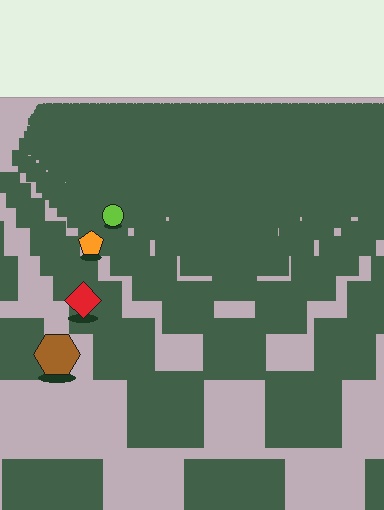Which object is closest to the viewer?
The brown hexagon is closest. The texture marks near it are larger and more spread out.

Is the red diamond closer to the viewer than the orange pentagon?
Yes. The red diamond is closer — you can tell from the texture gradient: the ground texture is coarser near it.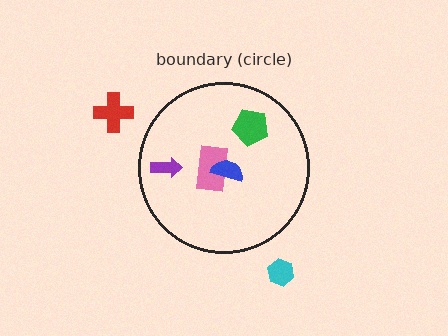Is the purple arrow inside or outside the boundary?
Inside.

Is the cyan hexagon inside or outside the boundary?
Outside.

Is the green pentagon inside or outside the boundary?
Inside.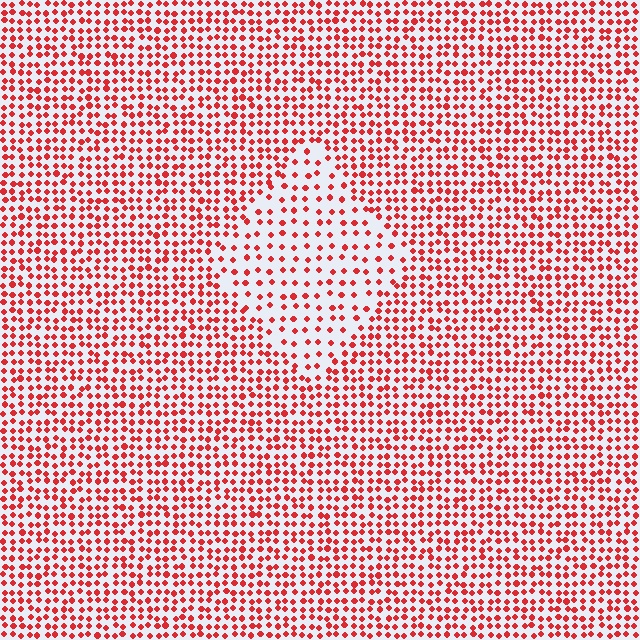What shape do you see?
I see a diamond.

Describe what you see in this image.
The image contains small red elements arranged at two different densities. A diamond-shaped region is visible where the elements are less densely packed than the surrounding area.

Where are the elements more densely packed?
The elements are more densely packed outside the diamond boundary.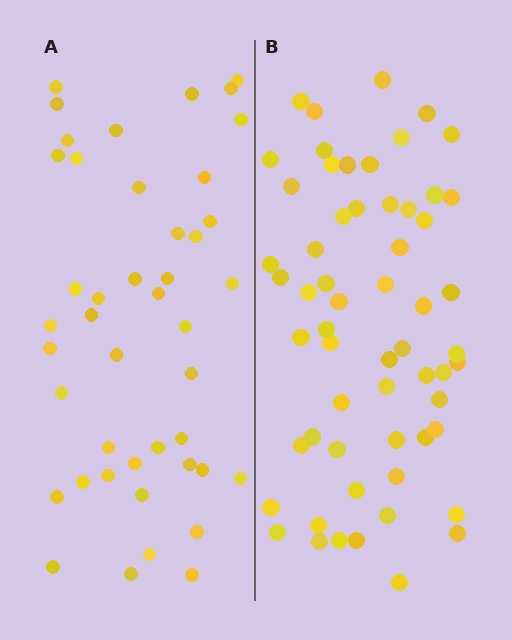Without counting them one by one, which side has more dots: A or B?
Region B (the right region) has more dots.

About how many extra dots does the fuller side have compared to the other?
Region B has approximately 15 more dots than region A.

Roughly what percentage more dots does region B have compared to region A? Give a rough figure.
About 35% more.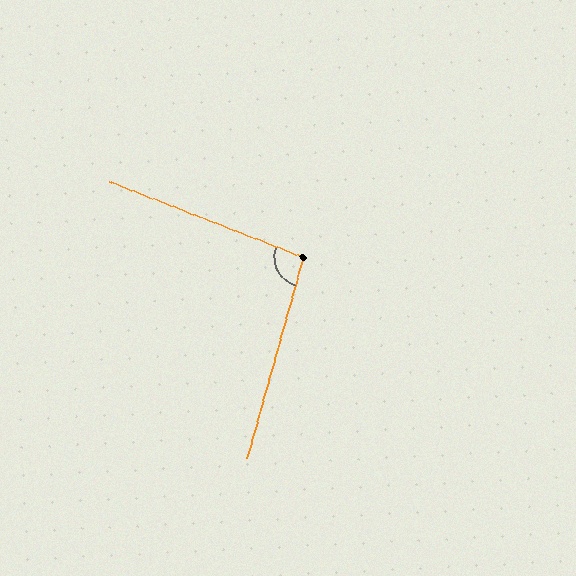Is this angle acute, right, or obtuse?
It is obtuse.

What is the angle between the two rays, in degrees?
Approximately 96 degrees.